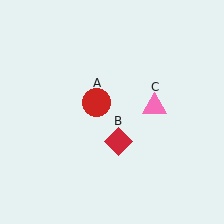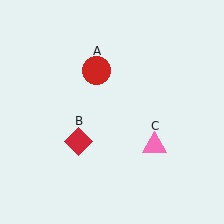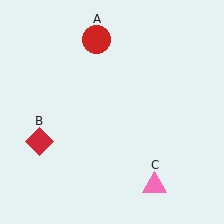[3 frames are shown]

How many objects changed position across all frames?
3 objects changed position: red circle (object A), red diamond (object B), pink triangle (object C).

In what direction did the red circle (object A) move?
The red circle (object A) moved up.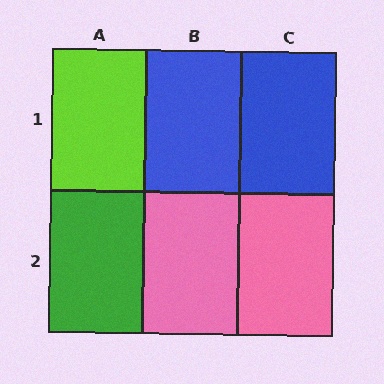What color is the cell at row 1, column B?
Blue.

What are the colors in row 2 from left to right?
Green, pink, pink.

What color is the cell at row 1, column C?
Blue.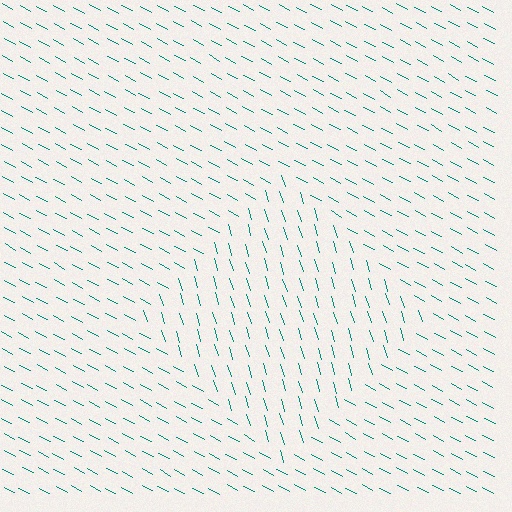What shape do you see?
I see a diamond.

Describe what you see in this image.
The image is filled with small teal line segments. A diamond region in the image has lines oriented differently from the surrounding lines, creating a visible texture boundary.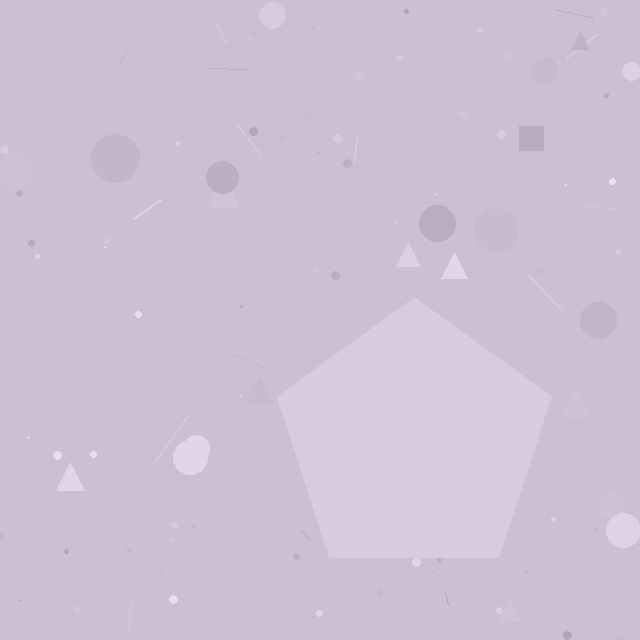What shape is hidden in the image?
A pentagon is hidden in the image.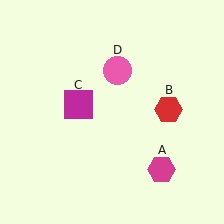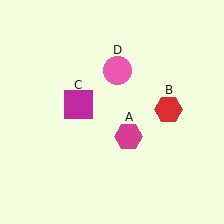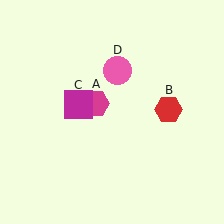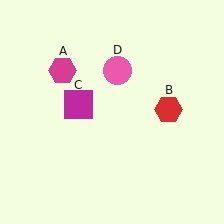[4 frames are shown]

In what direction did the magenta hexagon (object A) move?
The magenta hexagon (object A) moved up and to the left.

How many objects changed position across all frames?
1 object changed position: magenta hexagon (object A).